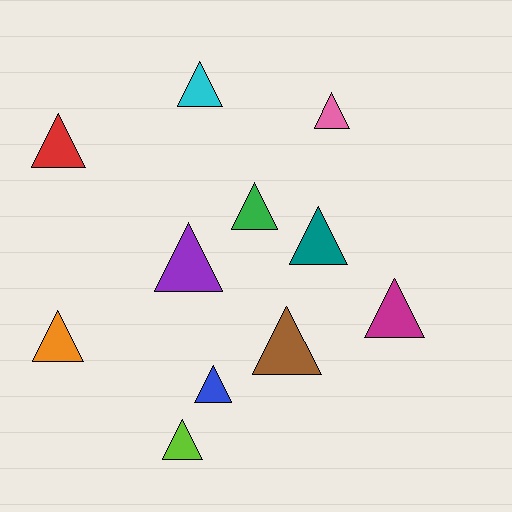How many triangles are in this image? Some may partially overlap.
There are 11 triangles.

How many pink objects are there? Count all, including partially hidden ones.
There is 1 pink object.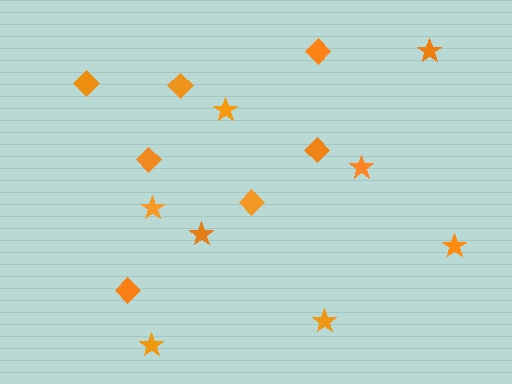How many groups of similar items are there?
There are 2 groups: one group of stars (8) and one group of diamonds (7).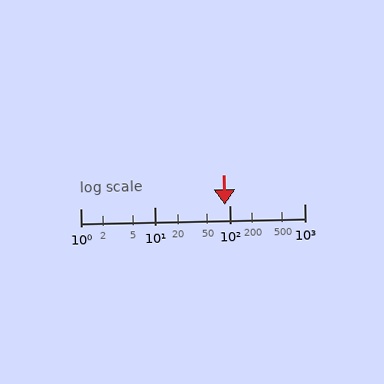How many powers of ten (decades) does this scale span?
The scale spans 3 decades, from 1 to 1000.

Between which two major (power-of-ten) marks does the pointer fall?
The pointer is between 10 and 100.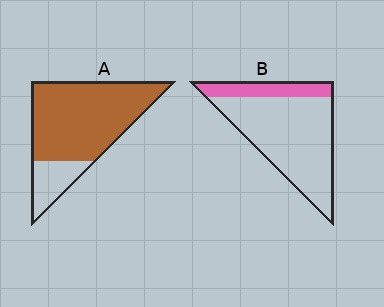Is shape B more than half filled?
No.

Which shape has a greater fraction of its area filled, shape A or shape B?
Shape A.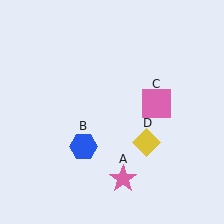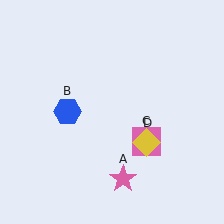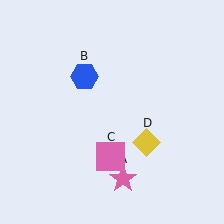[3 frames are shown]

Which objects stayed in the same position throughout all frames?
Pink star (object A) and yellow diamond (object D) remained stationary.